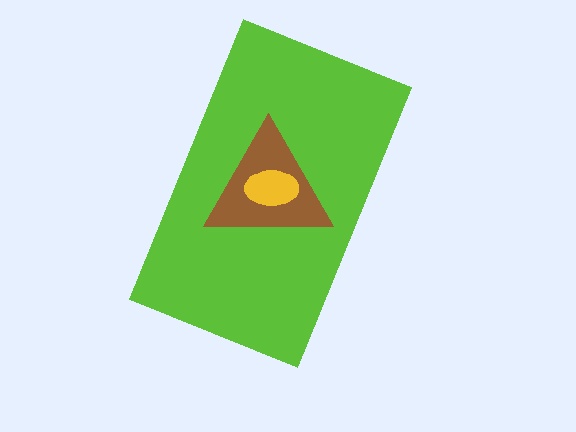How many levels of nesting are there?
3.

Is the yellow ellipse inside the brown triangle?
Yes.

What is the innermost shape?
The yellow ellipse.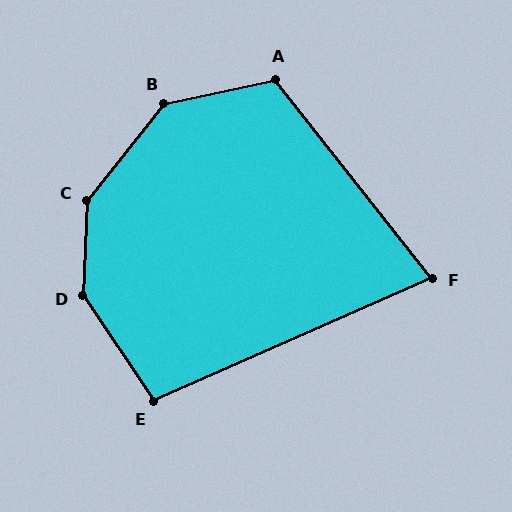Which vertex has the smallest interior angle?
F, at approximately 76 degrees.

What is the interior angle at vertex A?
Approximately 116 degrees (obtuse).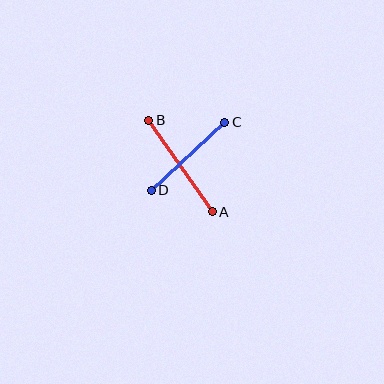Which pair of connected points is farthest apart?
Points A and B are farthest apart.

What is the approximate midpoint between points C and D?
The midpoint is at approximately (188, 156) pixels.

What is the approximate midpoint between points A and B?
The midpoint is at approximately (181, 166) pixels.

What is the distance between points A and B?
The distance is approximately 112 pixels.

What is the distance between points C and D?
The distance is approximately 100 pixels.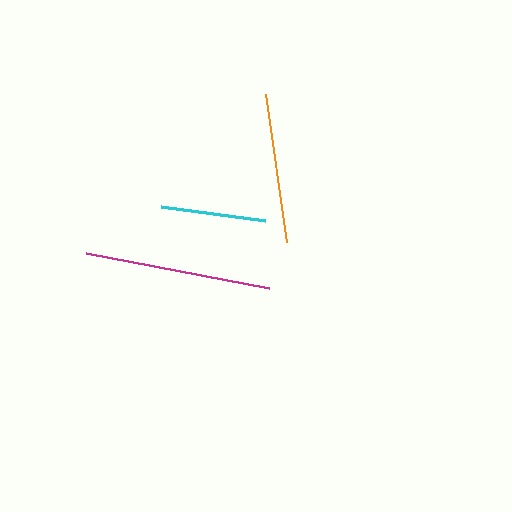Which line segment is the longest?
The magenta line is the longest at approximately 187 pixels.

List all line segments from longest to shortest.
From longest to shortest: magenta, orange, cyan.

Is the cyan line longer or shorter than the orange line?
The orange line is longer than the cyan line.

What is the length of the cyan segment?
The cyan segment is approximately 105 pixels long.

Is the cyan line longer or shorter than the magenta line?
The magenta line is longer than the cyan line.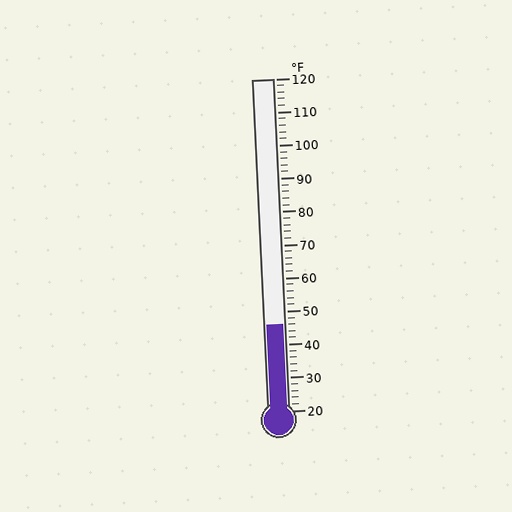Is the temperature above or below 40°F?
The temperature is above 40°F.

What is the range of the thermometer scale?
The thermometer scale ranges from 20°F to 120°F.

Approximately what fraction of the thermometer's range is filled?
The thermometer is filled to approximately 25% of its range.